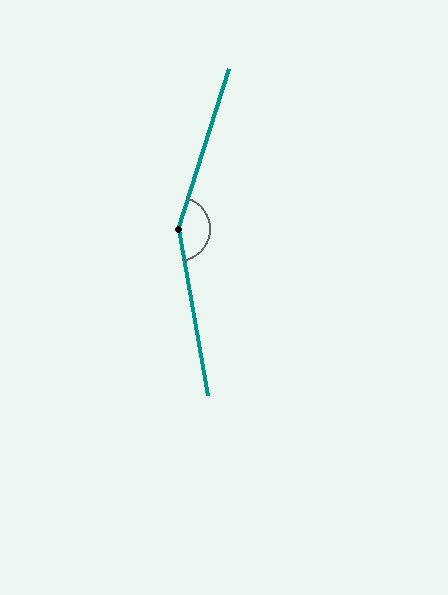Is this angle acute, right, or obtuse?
It is obtuse.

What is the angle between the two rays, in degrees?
Approximately 152 degrees.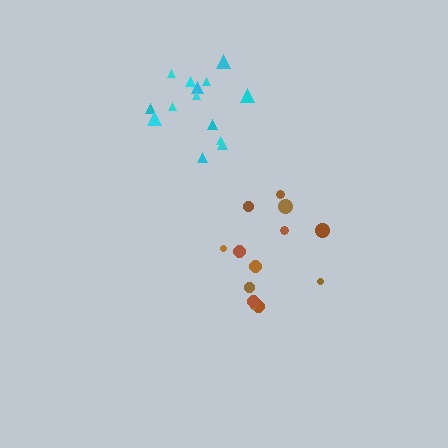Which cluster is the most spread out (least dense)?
Brown.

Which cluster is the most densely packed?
Cyan.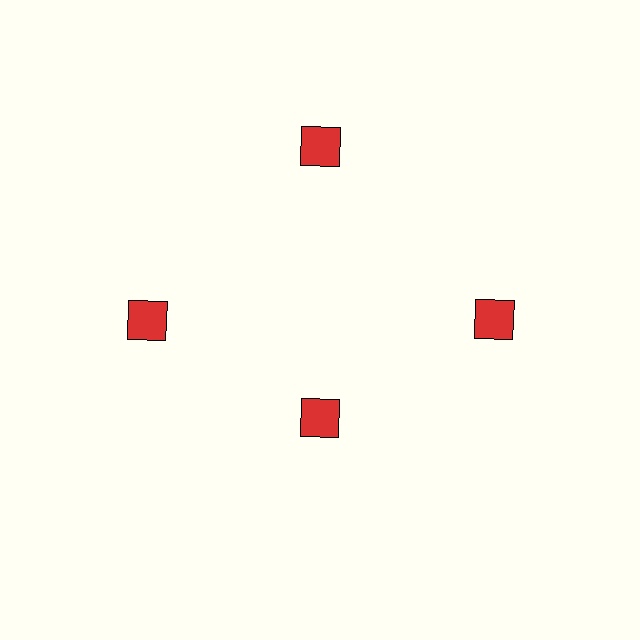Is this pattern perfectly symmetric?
No. The 4 red squares are arranged in a ring, but one element near the 6 o'clock position is pulled inward toward the center, breaking the 4-fold rotational symmetry.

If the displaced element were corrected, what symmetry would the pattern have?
It would have 4-fold rotational symmetry — the pattern would map onto itself every 90 degrees.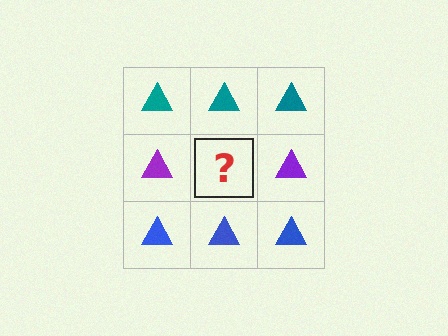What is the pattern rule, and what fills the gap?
The rule is that each row has a consistent color. The gap should be filled with a purple triangle.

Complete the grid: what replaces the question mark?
The question mark should be replaced with a purple triangle.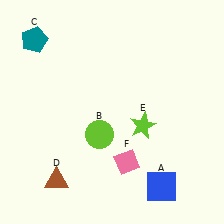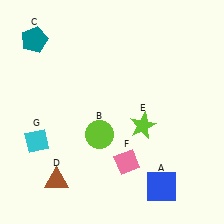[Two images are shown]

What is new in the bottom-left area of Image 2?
A cyan diamond (G) was added in the bottom-left area of Image 2.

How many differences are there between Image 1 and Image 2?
There is 1 difference between the two images.